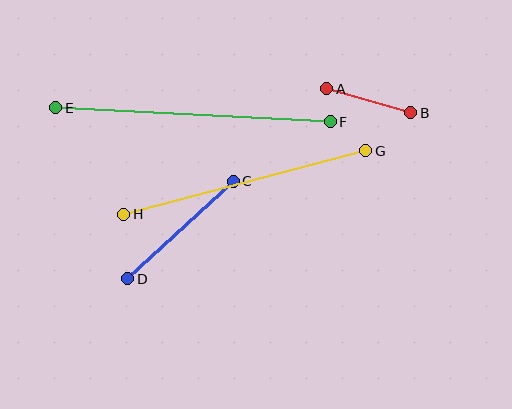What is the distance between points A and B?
The distance is approximately 87 pixels.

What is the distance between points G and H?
The distance is approximately 250 pixels.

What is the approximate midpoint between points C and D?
The midpoint is at approximately (181, 230) pixels.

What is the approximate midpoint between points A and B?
The midpoint is at approximately (369, 101) pixels.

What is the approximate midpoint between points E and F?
The midpoint is at approximately (193, 115) pixels.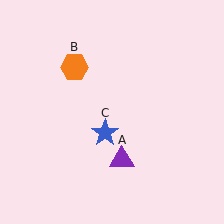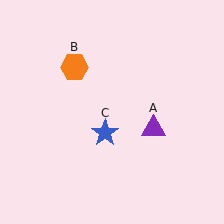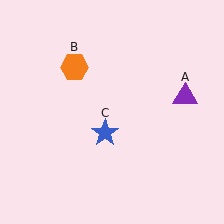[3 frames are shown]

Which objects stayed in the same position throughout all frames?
Orange hexagon (object B) and blue star (object C) remained stationary.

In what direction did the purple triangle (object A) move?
The purple triangle (object A) moved up and to the right.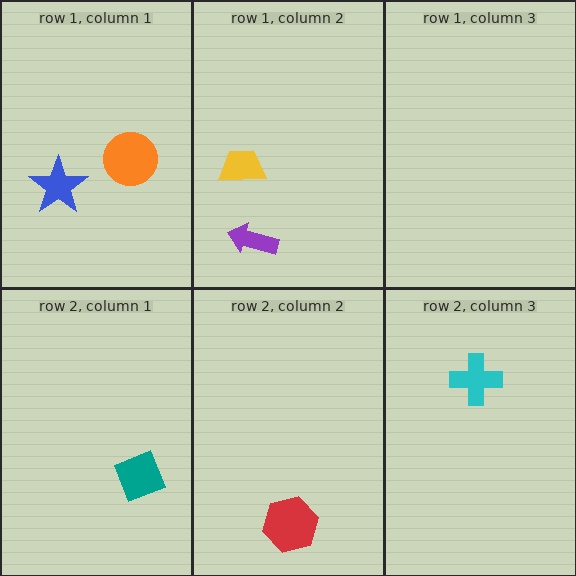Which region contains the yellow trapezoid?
The row 1, column 2 region.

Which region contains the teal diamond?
The row 2, column 1 region.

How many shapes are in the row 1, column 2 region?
2.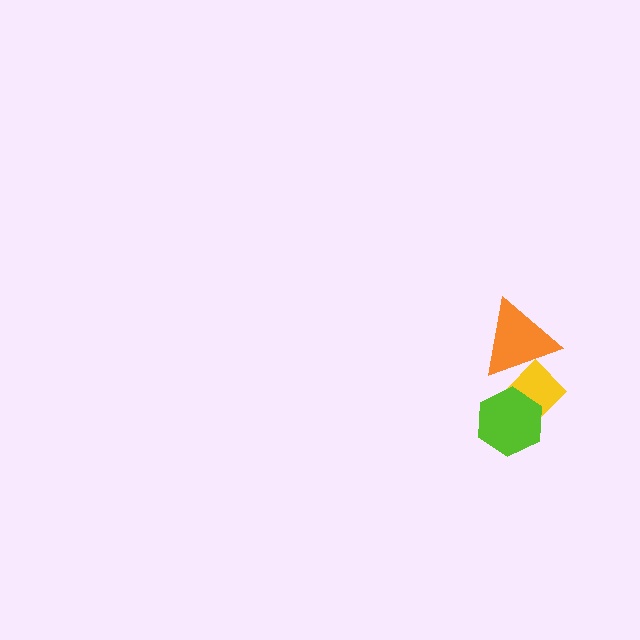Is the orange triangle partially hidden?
No, no other shape covers it.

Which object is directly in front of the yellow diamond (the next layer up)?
The orange triangle is directly in front of the yellow diamond.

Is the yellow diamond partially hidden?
Yes, it is partially covered by another shape.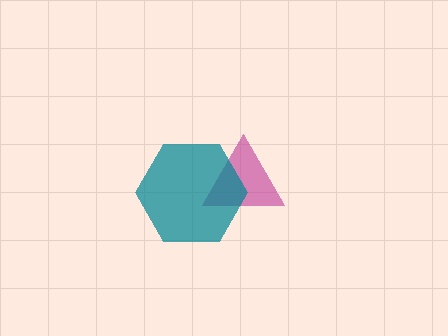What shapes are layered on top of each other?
The layered shapes are: a magenta triangle, a teal hexagon.